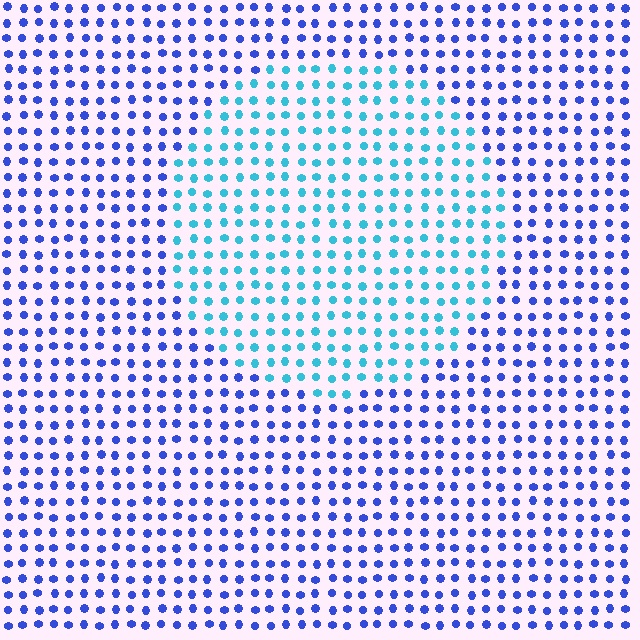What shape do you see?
I see a circle.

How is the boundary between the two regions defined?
The boundary is defined purely by a slight shift in hue (about 44 degrees). Spacing, size, and orientation are identical on both sides.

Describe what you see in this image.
The image is filled with small blue elements in a uniform arrangement. A circle-shaped region is visible where the elements are tinted to a slightly different hue, forming a subtle color boundary.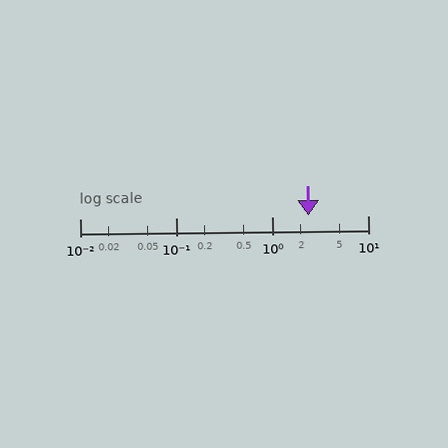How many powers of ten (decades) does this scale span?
The scale spans 3 decades, from 0.01 to 10.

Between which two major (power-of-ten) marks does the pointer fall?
The pointer is between 1 and 10.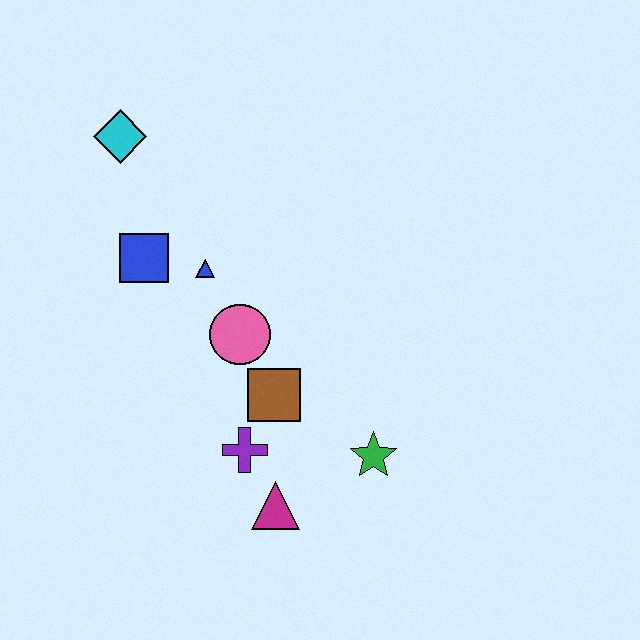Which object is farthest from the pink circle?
The cyan diamond is farthest from the pink circle.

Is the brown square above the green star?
Yes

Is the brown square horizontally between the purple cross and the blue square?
No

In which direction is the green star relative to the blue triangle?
The green star is below the blue triangle.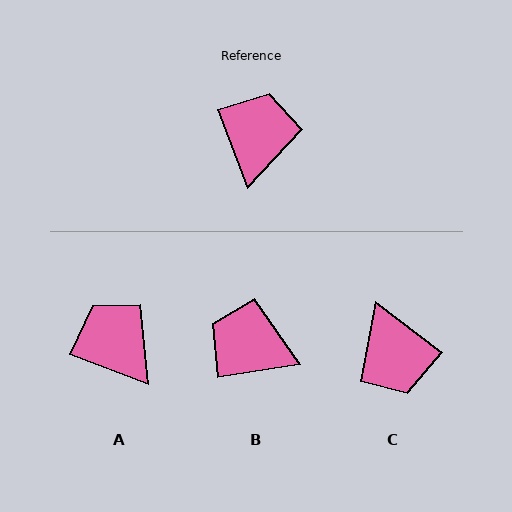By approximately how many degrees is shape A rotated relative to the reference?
Approximately 48 degrees counter-clockwise.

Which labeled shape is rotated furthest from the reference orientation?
C, about 148 degrees away.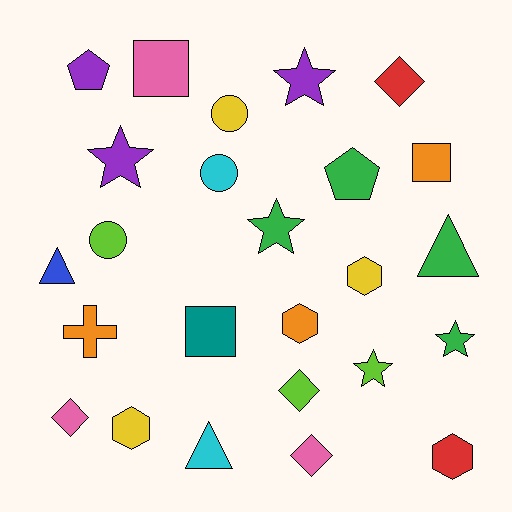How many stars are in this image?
There are 5 stars.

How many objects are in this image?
There are 25 objects.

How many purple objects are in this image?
There are 3 purple objects.